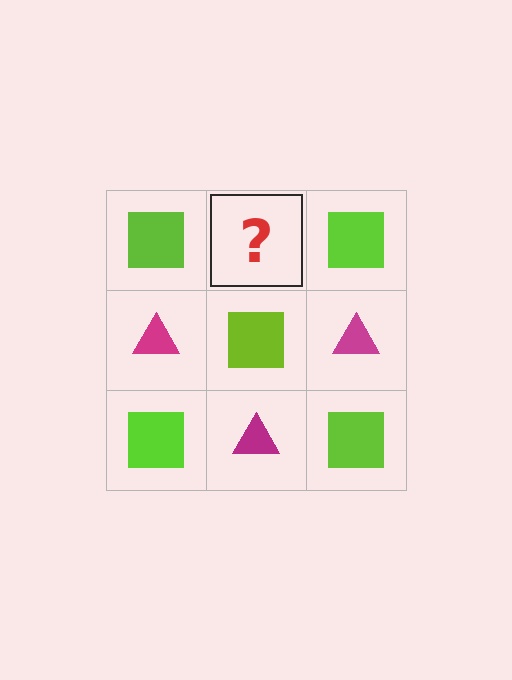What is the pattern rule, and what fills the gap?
The rule is that it alternates lime square and magenta triangle in a checkerboard pattern. The gap should be filled with a magenta triangle.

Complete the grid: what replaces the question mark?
The question mark should be replaced with a magenta triangle.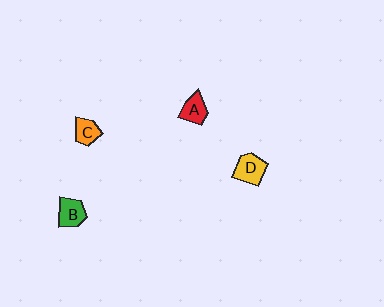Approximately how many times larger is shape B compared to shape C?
Approximately 1.3 times.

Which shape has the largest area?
Shape D (yellow).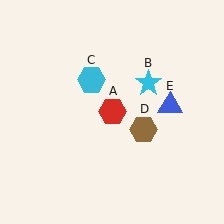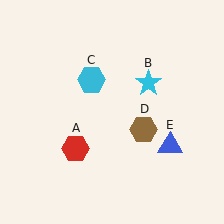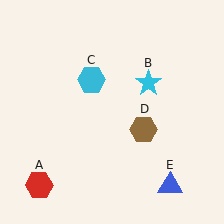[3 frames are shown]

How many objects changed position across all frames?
2 objects changed position: red hexagon (object A), blue triangle (object E).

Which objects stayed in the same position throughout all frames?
Cyan star (object B) and cyan hexagon (object C) and brown hexagon (object D) remained stationary.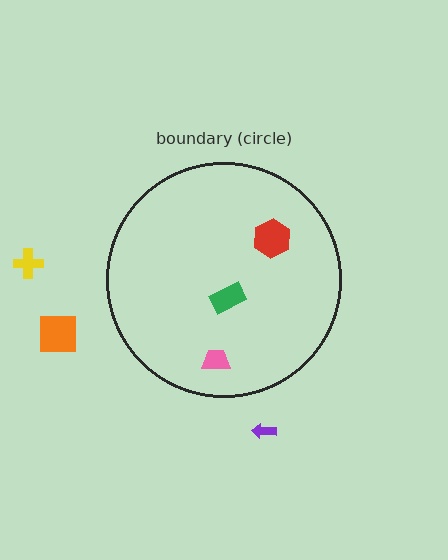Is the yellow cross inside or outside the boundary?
Outside.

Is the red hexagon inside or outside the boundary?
Inside.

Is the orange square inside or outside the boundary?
Outside.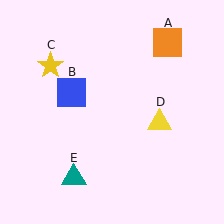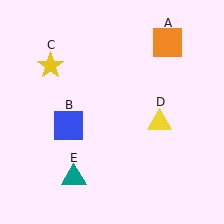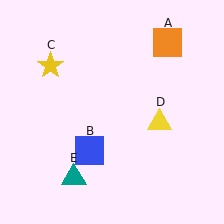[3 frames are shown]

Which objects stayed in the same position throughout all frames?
Orange square (object A) and yellow star (object C) and yellow triangle (object D) and teal triangle (object E) remained stationary.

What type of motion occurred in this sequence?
The blue square (object B) rotated counterclockwise around the center of the scene.